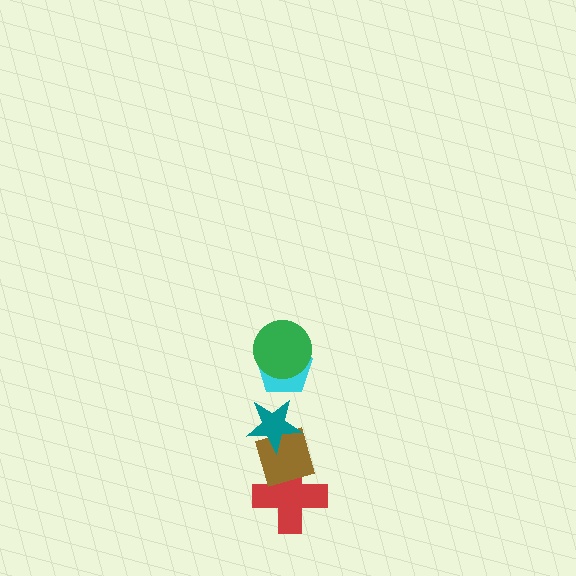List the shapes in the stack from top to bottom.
From top to bottom: the green circle, the cyan pentagon, the teal star, the brown diamond, the red cross.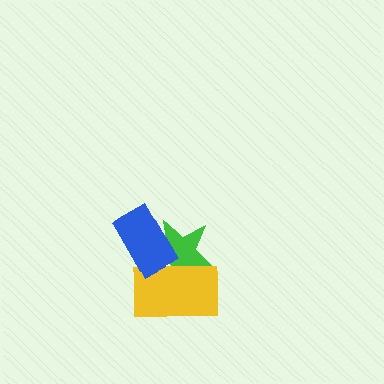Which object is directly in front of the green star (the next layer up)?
The yellow rectangle is directly in front of the green star.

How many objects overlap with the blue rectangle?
2 objects overlap with the blue rectangle.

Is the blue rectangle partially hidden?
No, no other shape covers it.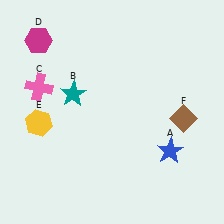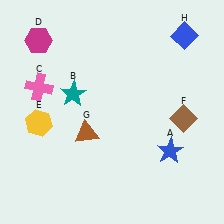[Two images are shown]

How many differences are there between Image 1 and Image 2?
There are 2 differences between the two images.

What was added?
A brown triangle (G), a blue diamond (H) were added in Image 2.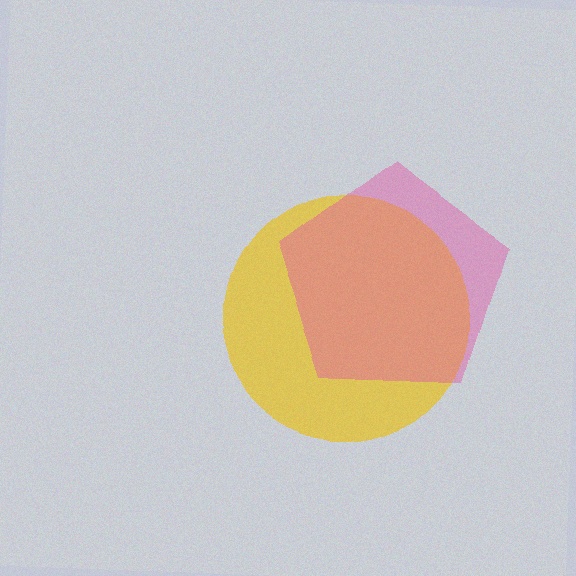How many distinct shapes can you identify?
There are 2 distinct shapes: a yellow circle, a pink pentagon.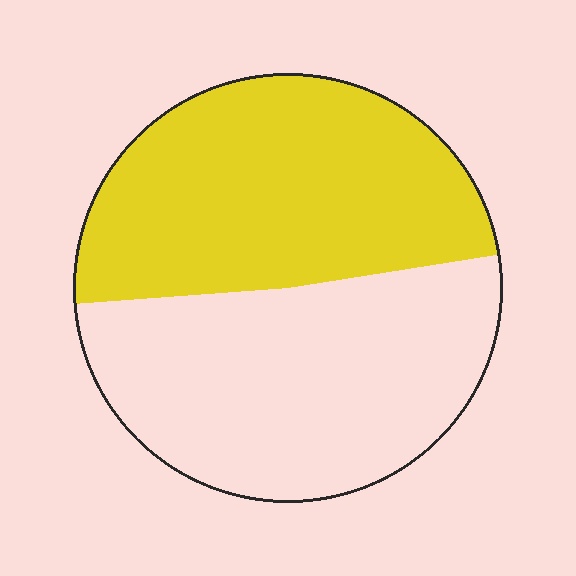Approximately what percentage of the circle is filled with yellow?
Approximately 50%.